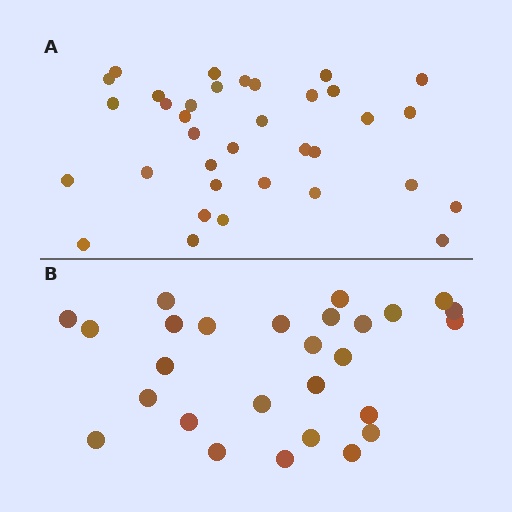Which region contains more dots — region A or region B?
Region A (the top region) has more dots.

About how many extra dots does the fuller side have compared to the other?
Region A has roughly 8 or so more dots than region B.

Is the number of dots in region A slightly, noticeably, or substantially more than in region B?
Region A has noticeably more, but not dramatically so. The ratio is roughly 1.3 to 1.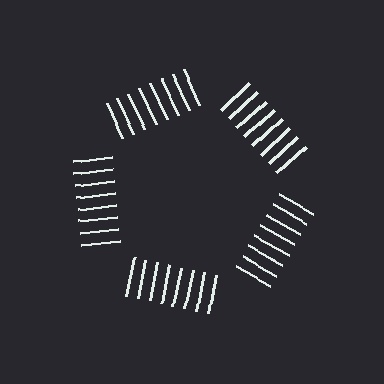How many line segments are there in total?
40 — 8 along each of the 5 edges.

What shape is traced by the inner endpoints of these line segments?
An illusory pentagon — the line segments terminate on its edges but no continuous stroke is drawn.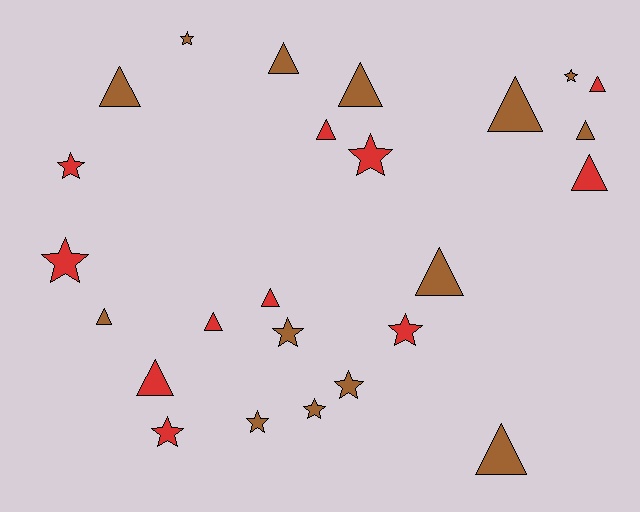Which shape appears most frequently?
Triangle, with 14 objects.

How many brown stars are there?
There are 6 brown stars.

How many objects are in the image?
There are 25 objects.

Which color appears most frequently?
Brown, with 14 objects.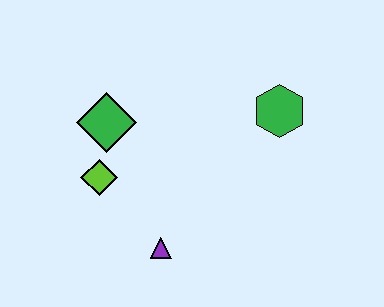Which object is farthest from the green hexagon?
The lime diamond is farthest from the green hexagon.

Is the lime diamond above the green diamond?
No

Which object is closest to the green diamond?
The lime diamond is closest to the green diamond.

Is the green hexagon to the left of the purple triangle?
No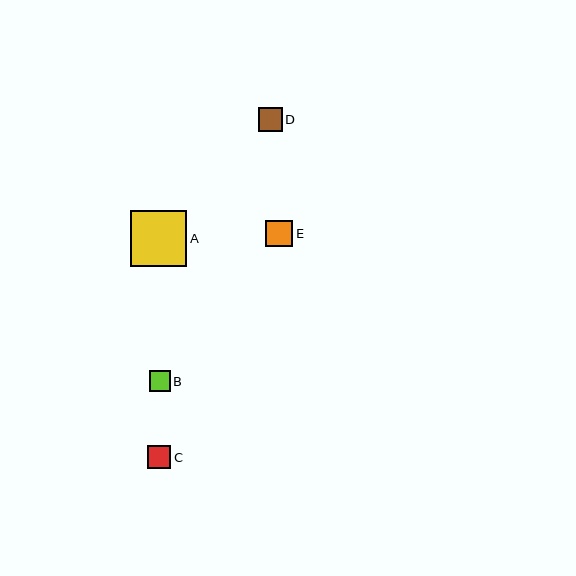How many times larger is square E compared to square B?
Square E is approximately 1.3 times the size of square B.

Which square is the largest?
Square A is the largest with a size of approximately 57 pixels.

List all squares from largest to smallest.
From largest to smallest: A, E, D, C, B.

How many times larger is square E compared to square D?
Square E is approximately 1.1 times the size of square D.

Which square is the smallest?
Square B is the smallest with a size of approximately 21 pixels.